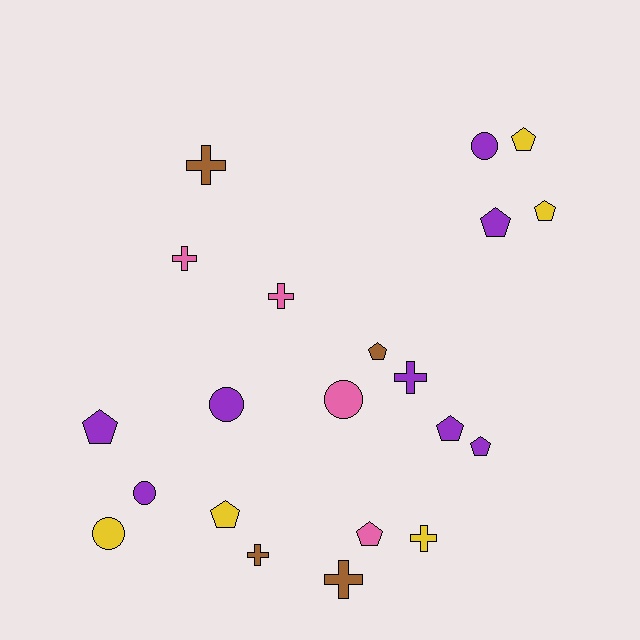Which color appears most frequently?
Purple, with 8 objects.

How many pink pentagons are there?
There is 1 pink pentagon.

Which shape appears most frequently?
Pentagon, with 9 objects.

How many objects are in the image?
There are 21 objects.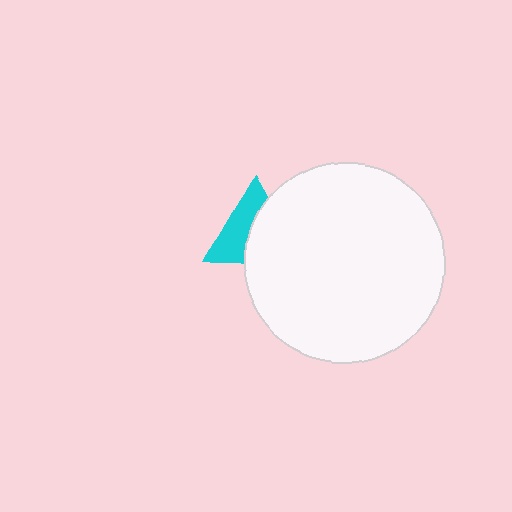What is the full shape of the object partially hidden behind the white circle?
The partially hidden object is a cyan triangle.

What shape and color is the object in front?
The object in front is a white circle.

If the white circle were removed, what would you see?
You would see the complete cyan triangle.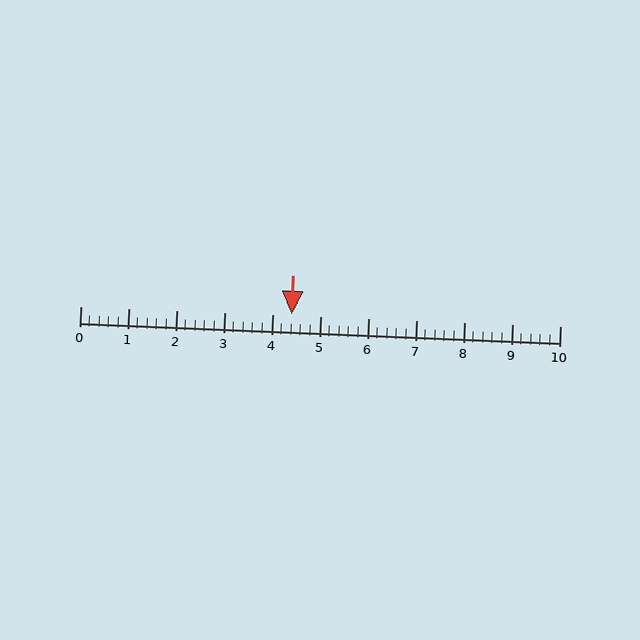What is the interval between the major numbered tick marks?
The major tick marks are spaced 1 units apart.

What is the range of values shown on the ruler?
The ruler shows values from 0 to 10.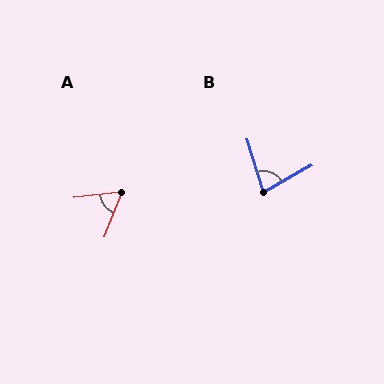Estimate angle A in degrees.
Approximately 62 degrees.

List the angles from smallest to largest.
A (62°), B (77°).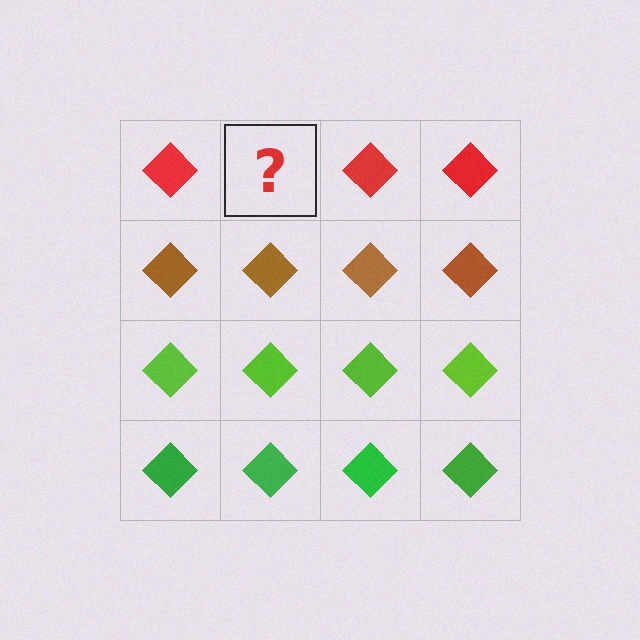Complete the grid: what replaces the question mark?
The question mark should be replaced with a red diamond.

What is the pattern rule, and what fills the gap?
The rule is that each row has a consistent color. The gap should be filled with a red diamond.